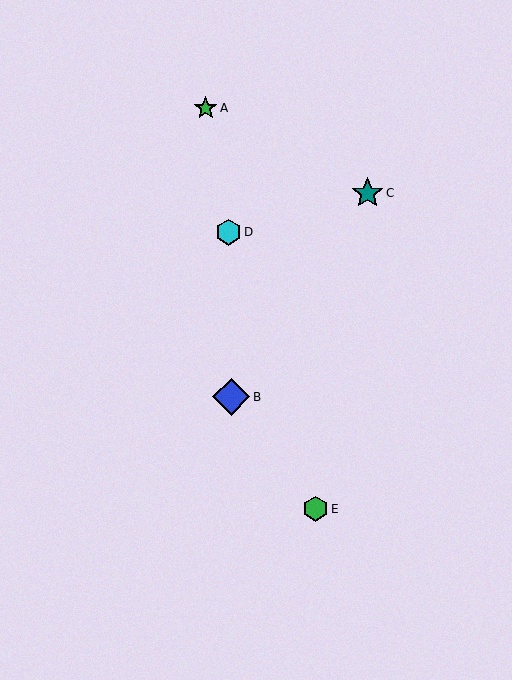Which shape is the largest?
The blue diamond (labeled B) is the largest.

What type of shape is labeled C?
Shape C is a teal star.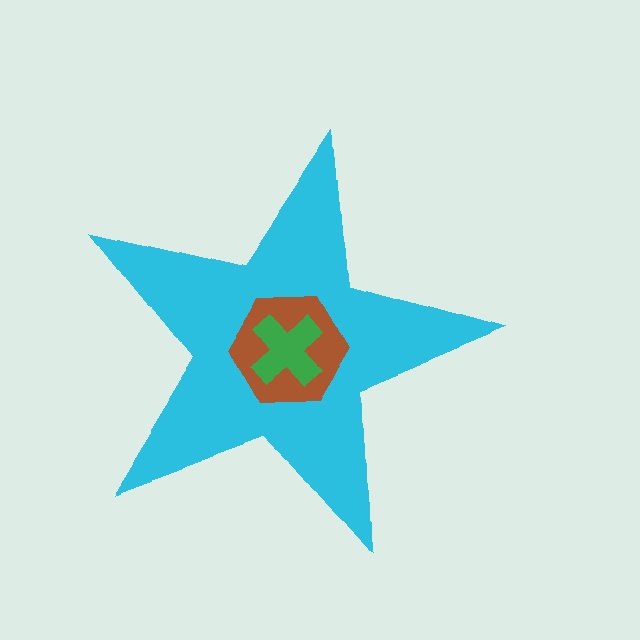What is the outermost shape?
The cyan star.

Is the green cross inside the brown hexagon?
Yes.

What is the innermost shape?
The green cross.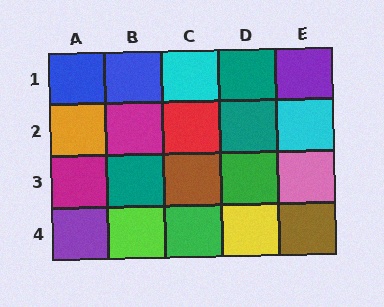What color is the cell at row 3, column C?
Brown.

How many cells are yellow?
1 cell is yellow.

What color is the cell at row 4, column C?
Green.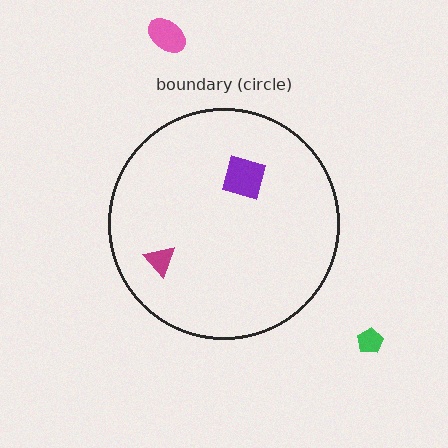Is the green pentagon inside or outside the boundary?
Outside.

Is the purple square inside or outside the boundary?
Inside.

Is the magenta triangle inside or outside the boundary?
Inside.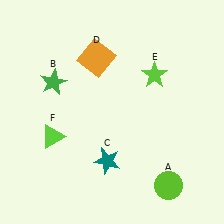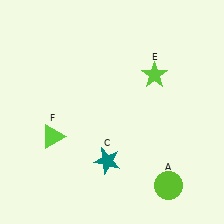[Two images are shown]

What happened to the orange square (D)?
The orange square (D) was removed in Image 2. It was in the top-left area of Image 1.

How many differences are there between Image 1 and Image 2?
There are 2 differences between the two images.